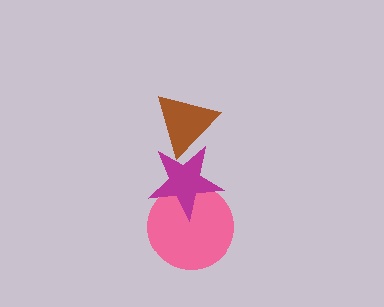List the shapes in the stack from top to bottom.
From top to bottom: the brown triangle, the magenta star, the pink circle.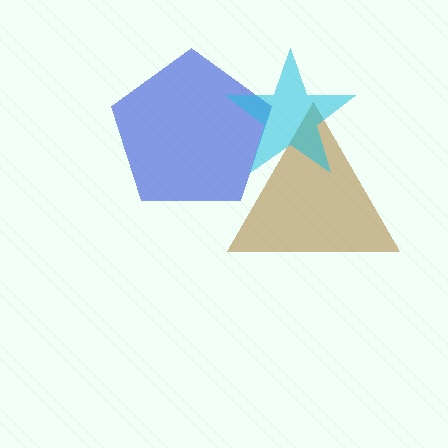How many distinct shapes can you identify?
There are 3 distinct shapes: a blue pentagon, a brown triangle, a cyan star.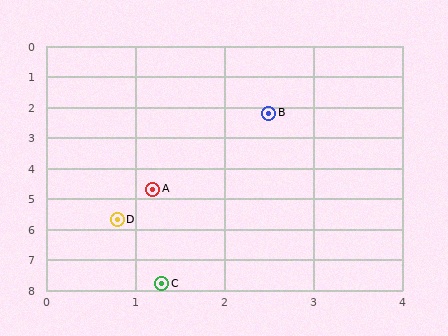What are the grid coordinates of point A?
Point A is at approximately (1.2, 4.7).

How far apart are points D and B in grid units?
Points D and B are about 3.9 grid units apart.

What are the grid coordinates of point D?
Point D is at approximately (0.8, 5.7).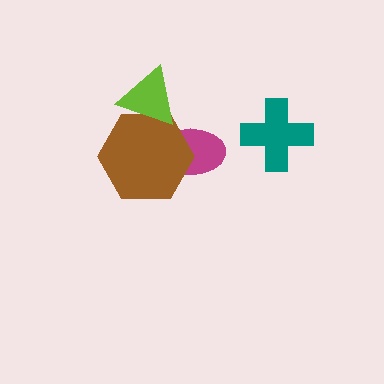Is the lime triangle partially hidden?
No, no other shape covers it.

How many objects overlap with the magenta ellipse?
1 object overlaps with the magenta ellipse.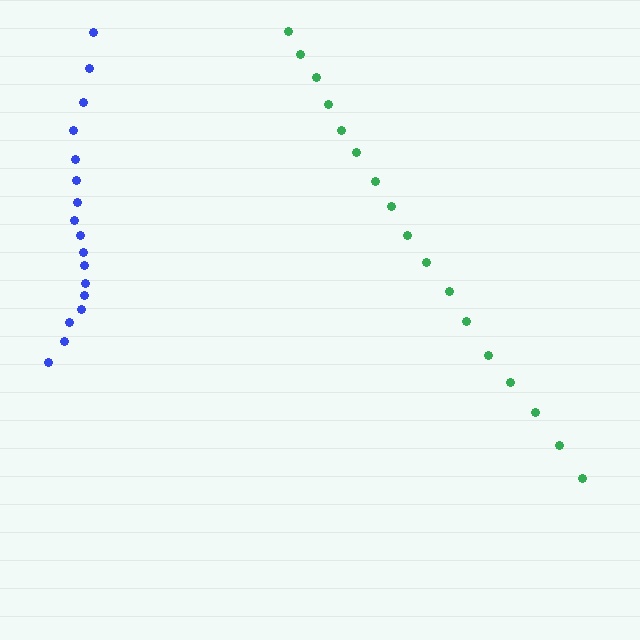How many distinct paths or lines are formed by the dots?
There are 2 distinct paths.